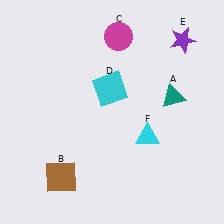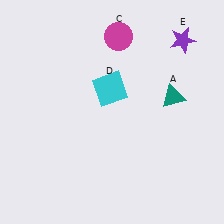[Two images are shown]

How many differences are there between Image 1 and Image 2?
There are 2 differences between the two images.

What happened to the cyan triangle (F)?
The cyan triangle (F) was removed in Image 2. It was in the bottom-right area of Image 1.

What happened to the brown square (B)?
The brown square (B) was removed in Image 2. It was in the bottom-left area of Image 1.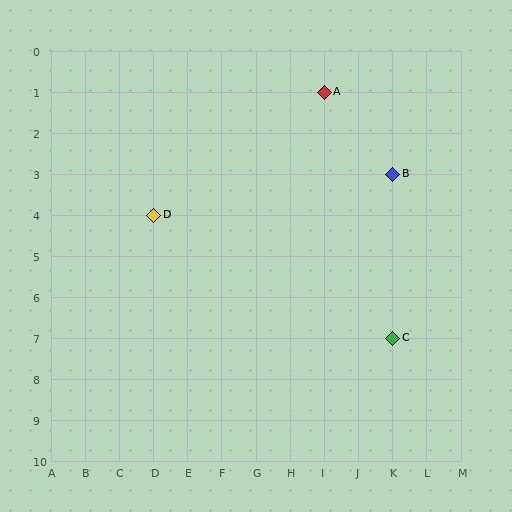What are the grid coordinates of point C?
Point C is at grid coordinates (K, 7).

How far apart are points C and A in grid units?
Points C and A are 2 columns and 6 rows apart (about 6.3 grid units diagonally).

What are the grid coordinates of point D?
Point D is at grid coordinates (D, 4).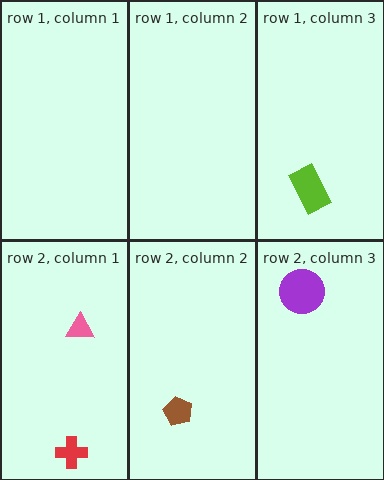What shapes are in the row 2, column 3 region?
The purple circle.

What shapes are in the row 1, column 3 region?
The lime rectangle.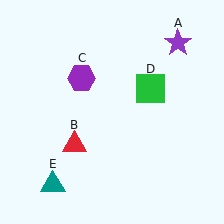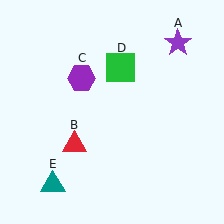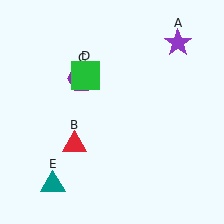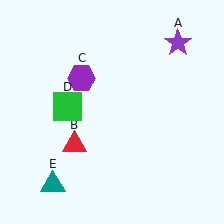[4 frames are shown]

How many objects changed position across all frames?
1 object changed position: green square (object D).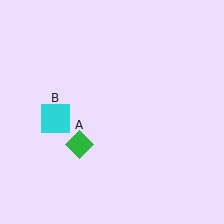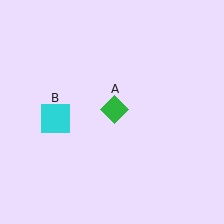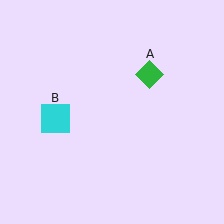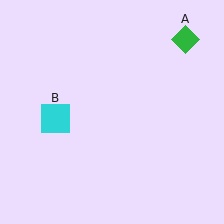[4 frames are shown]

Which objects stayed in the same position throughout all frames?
Cyan square (object B) remained stationary.